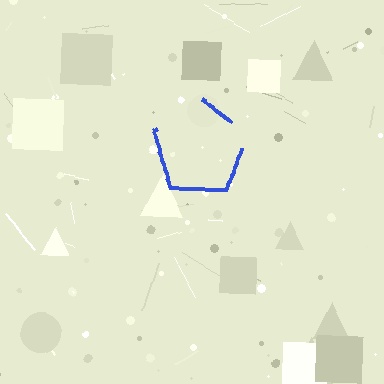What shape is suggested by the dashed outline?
The dashed outline suggests a pentagon.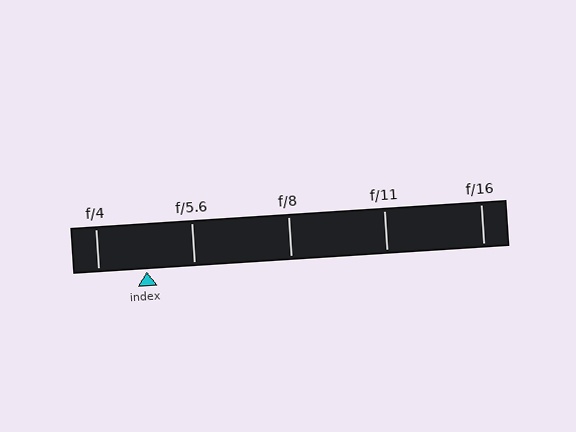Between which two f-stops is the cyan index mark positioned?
The index mark is between f/4 and f/5.6.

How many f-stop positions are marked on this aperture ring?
There are 5 f-stop positions marked.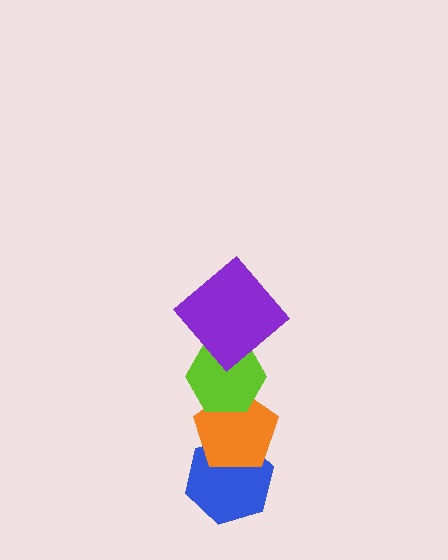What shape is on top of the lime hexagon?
The purple diamond is on top of the lime hexagon.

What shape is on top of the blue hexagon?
The orange pentagon is on top of the blue hexagon.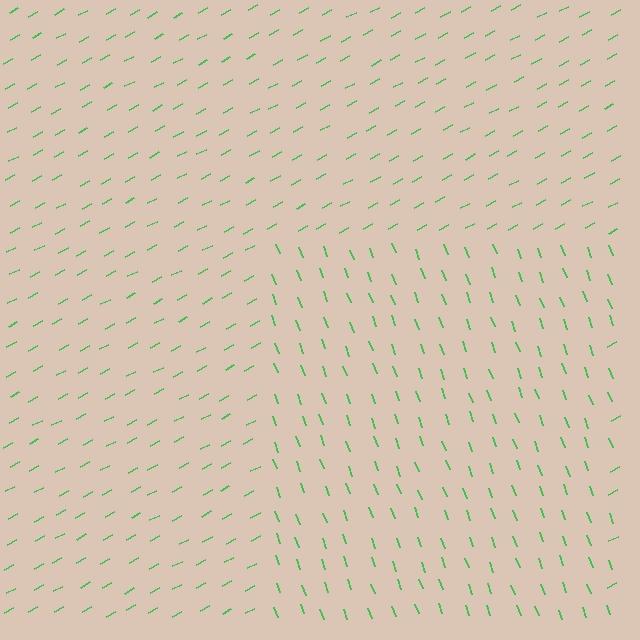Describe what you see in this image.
The image is filled with small green line segments. A rectangle region in the image has lines oriented differently from the surrounding lines, creating a visible texture boundary.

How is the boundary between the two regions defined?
The boundary is defined purely by a change in line orientation (approximately 81 degrees difference). All lines are the same color and thickness.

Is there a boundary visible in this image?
Yes, there is a texture boundary formed by a change in line orientation.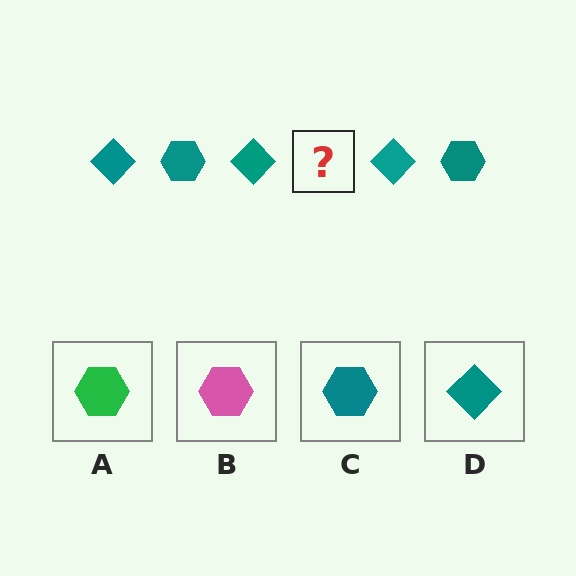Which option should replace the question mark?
Option C.